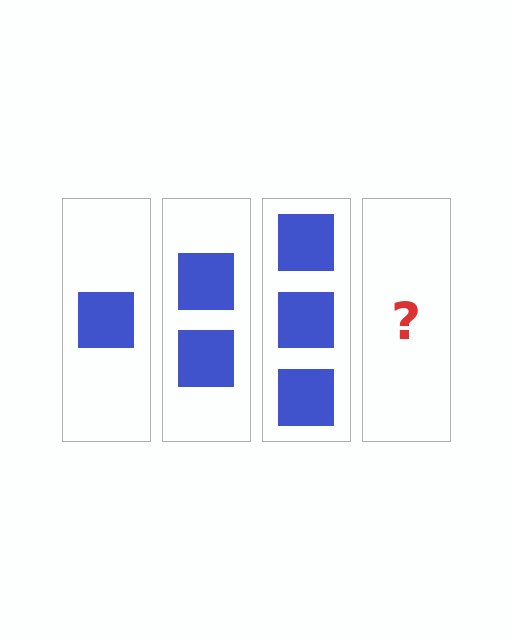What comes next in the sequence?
The next element should be 4 squares.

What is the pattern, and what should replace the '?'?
The pattern is that each step adds one more square. The '?' should be 4 squares.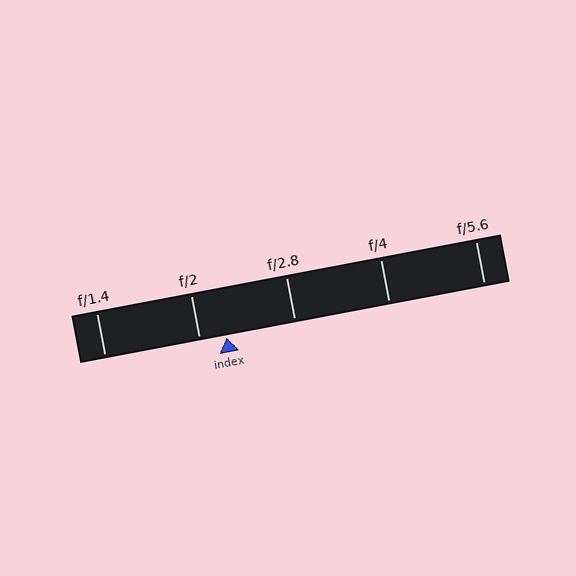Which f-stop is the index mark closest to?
The index mark is closest to f/2.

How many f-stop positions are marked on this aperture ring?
There are 5 f-stop positions marked.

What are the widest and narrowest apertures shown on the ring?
The widest aperture shown is f/1.4 and the narrowest is f/5.6.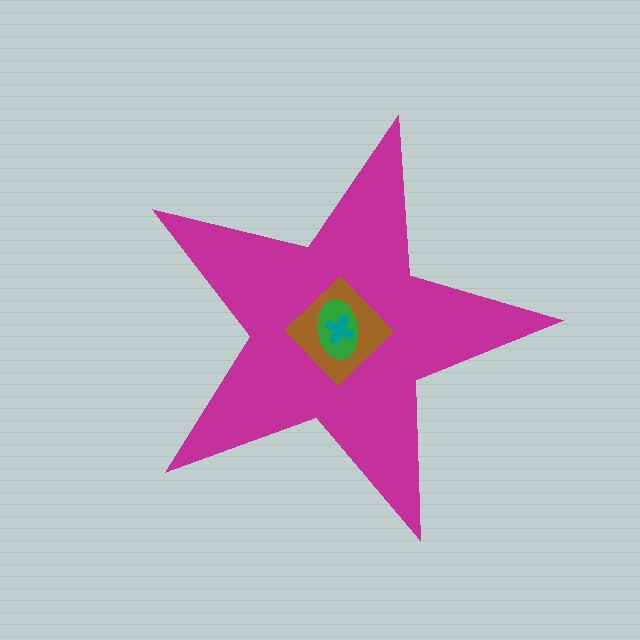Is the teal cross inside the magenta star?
Yes.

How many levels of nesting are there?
4.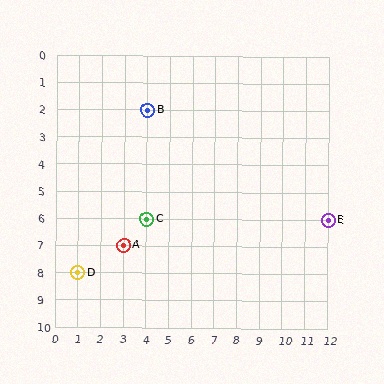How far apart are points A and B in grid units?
Points A and B are 1 column and 5 rows apart (about 5.1 grid units diagonally).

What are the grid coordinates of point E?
Point E is at grid coordinates (12, 6).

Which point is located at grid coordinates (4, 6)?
Point C is at (4, 6).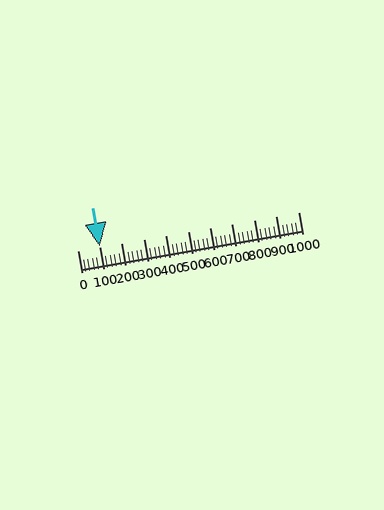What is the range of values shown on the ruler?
The ruler shows values from 0 to 1000.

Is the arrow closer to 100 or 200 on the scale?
The arrow is closer to 100.